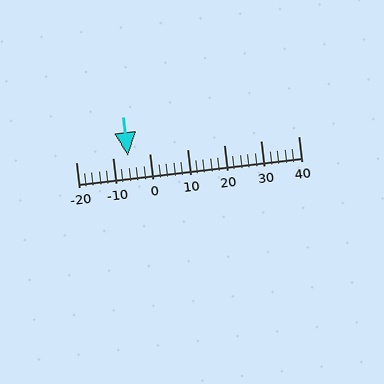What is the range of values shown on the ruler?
The ruler shows values from -20 to 40.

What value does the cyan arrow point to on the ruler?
The cyan arrow points to approximately -6.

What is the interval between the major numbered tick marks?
The major tick marks are spaced 10 units apart.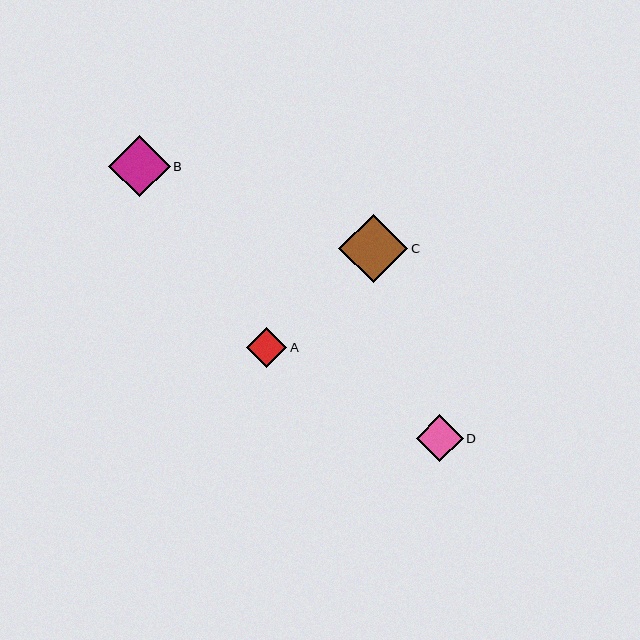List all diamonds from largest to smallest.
From largest to smallest: C, B, D, A.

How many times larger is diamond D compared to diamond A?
Diamond D is approximately 1.2 times the size of diamond A.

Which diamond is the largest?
Diamond C is the largest with a size of approximately 69 pixels.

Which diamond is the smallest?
Diamond A is the smallest with a size of approximately 40 pixels.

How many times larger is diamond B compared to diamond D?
Diamond B is approximately 1.3 times the size of diamond D.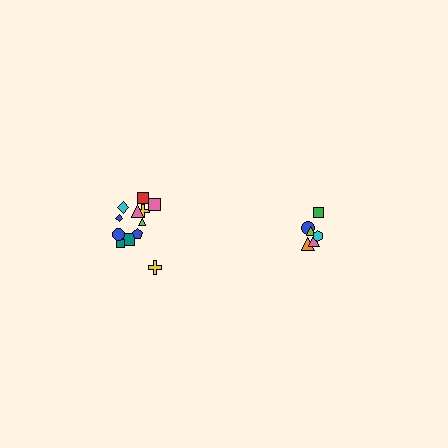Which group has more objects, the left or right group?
The left group.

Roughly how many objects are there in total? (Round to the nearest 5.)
Roughly 20 objects in total.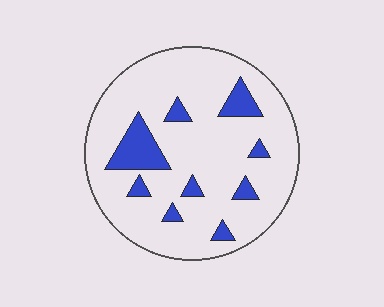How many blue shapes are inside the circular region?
9.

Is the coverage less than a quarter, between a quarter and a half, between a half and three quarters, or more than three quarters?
Less than a quarter.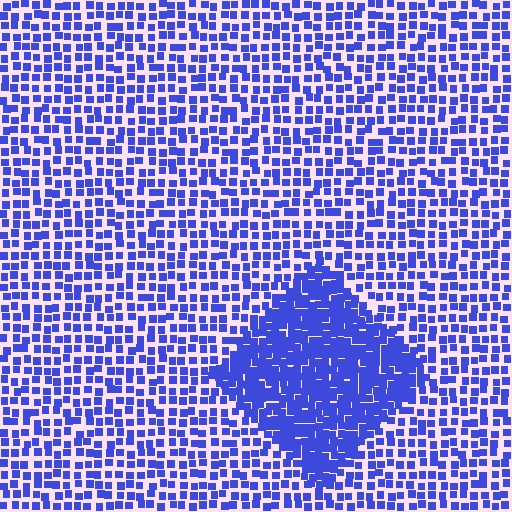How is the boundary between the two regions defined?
The boundary is defined by a change in element density (approximately 2.1x ratio). All elements are the same color, size, and shape.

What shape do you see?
I see a diamond.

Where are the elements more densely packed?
The elements are more densely packed inside the diamond boundary.